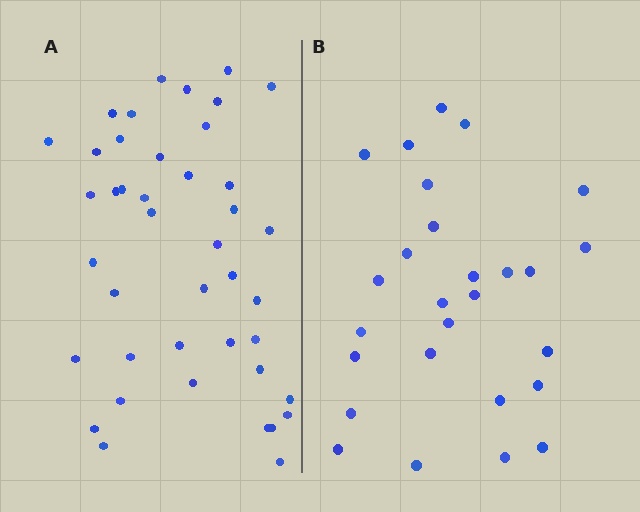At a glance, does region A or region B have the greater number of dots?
Region A (the left region) has more dots.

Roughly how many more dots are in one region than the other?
Region A has approximately 15 more dots than region B.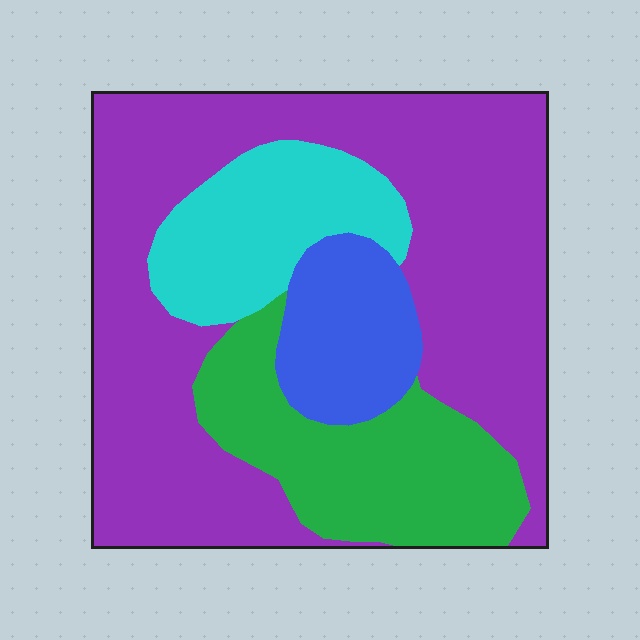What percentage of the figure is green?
Green takes up between a sixth and a third of the figure.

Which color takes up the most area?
Purple, at roughly 55%.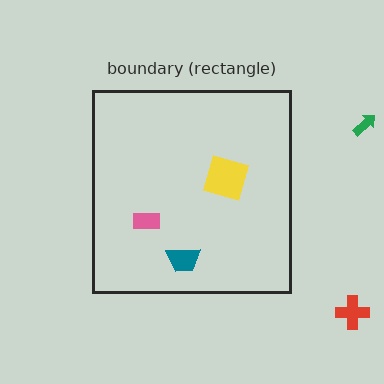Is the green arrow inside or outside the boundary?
Outside.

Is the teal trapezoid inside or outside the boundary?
Inside.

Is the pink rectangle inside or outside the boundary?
Inside.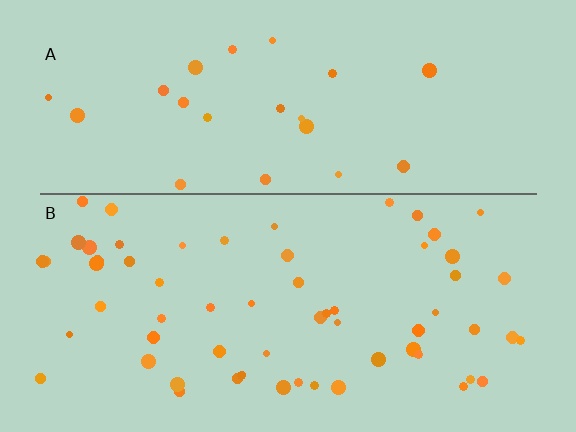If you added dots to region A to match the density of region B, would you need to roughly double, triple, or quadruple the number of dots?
Approximately triple.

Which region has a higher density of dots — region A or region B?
B (the bottom).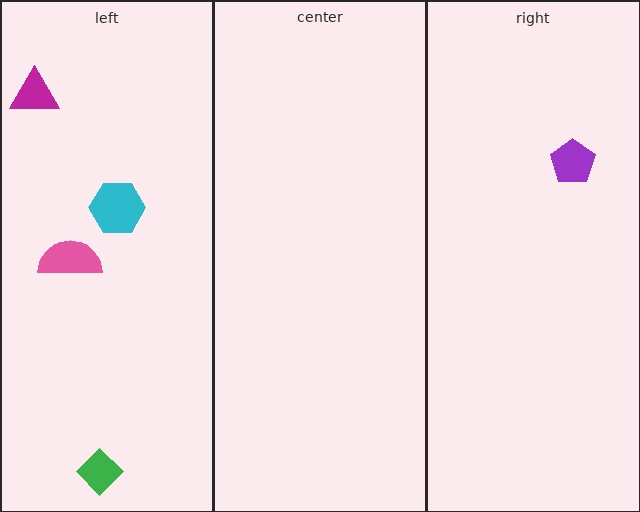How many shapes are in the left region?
4.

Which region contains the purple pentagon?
The right region.